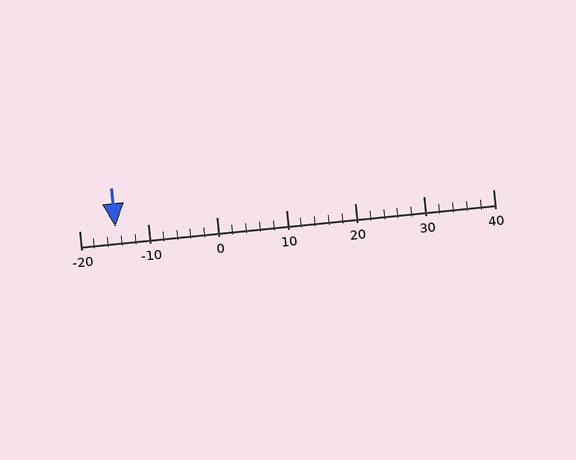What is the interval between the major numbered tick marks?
The major tick marks are spaced 10 units apart.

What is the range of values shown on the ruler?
The ruler shows values from -20 to 40.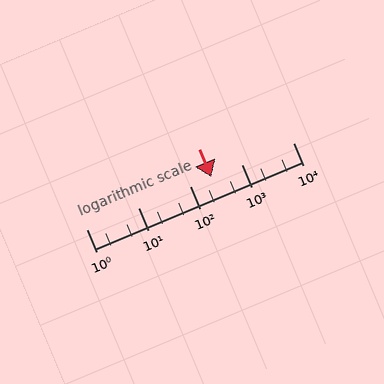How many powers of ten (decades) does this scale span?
The scale spans 4 decades, from 1 to 10000.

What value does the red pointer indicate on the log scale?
The pointer indicates approximately 260.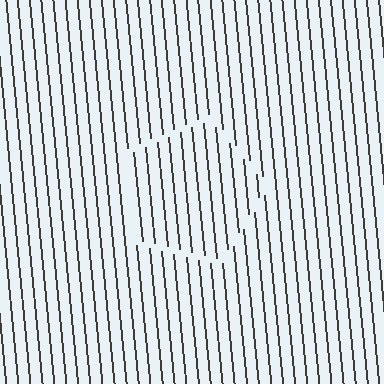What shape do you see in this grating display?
An illusory pentagon. The interior of the shape contains the same grating, shifted by half a period — the contour is defined by the phase discontinuity where line-ends from the inner and outer gratings abut.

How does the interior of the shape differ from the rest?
The interior of the shape contains the same grating, shifted by half a period — the contour is defined by the phase discontinuity where line-ends from the inner and outer gratings abut.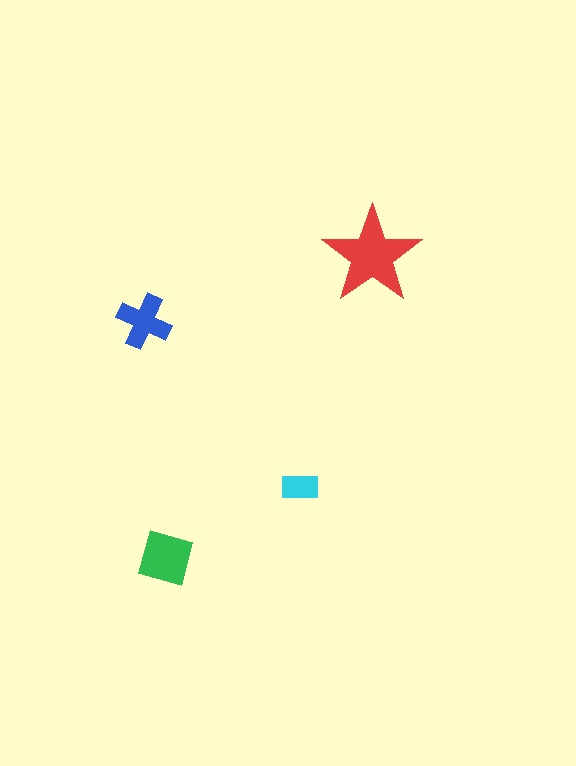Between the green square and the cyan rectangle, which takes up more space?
The green square.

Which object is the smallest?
The cyan rectangle.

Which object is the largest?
The red star.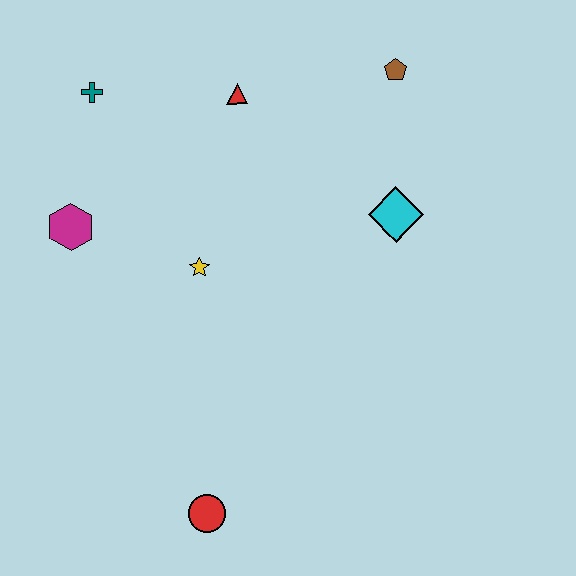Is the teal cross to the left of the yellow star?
Yes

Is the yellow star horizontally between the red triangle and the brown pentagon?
No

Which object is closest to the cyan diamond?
The brown pentagon is closest to the cyan diamond.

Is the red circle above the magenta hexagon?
No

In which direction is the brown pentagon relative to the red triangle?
The brown pentagon is to the right of the red triangle.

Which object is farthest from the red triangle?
The red circle is farthest from the red triangle.